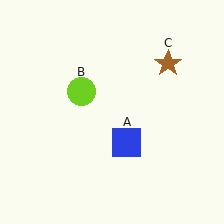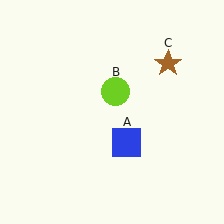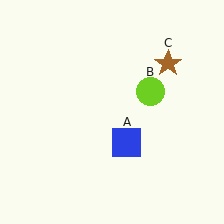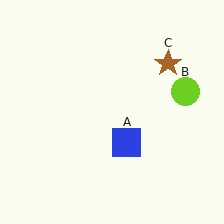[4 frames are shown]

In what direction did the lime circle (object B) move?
The lime circle (object B) moved right.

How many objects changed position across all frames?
1 object changed position: lime circle (object B).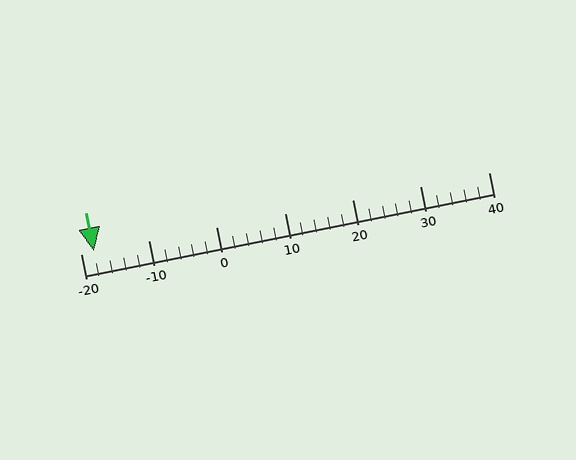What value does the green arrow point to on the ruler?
The green arrow points to approximately -18.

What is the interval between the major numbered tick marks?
The major tick marks are spaced 10 units apart.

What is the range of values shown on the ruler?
The ruler shows values from -20 to 40.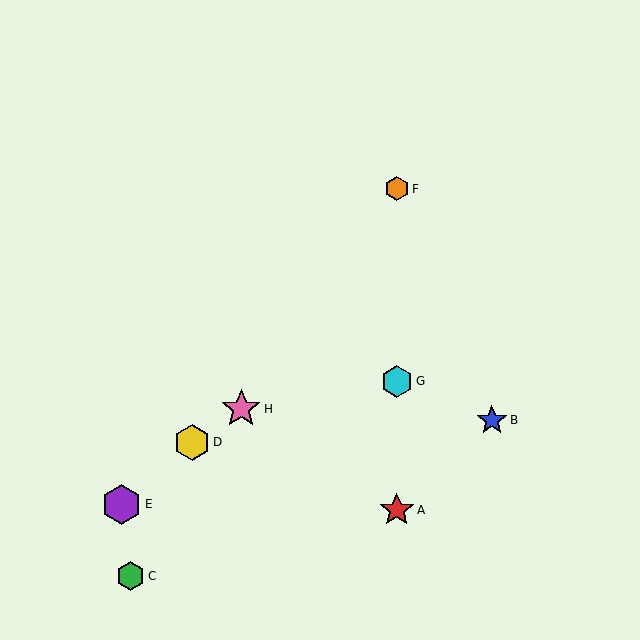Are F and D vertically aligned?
No, F is at x≈397 and D is at x≈192.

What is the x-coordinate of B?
Object B is at x≈492.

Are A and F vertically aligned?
Yes, both are at x≈397.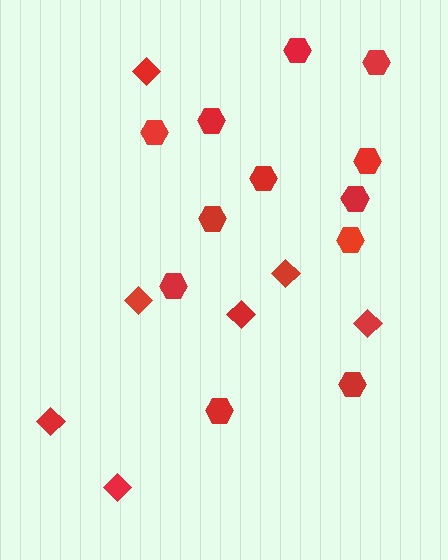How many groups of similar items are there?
There are 2 groups: one group of diamonds (7) and one group of hexagons (12).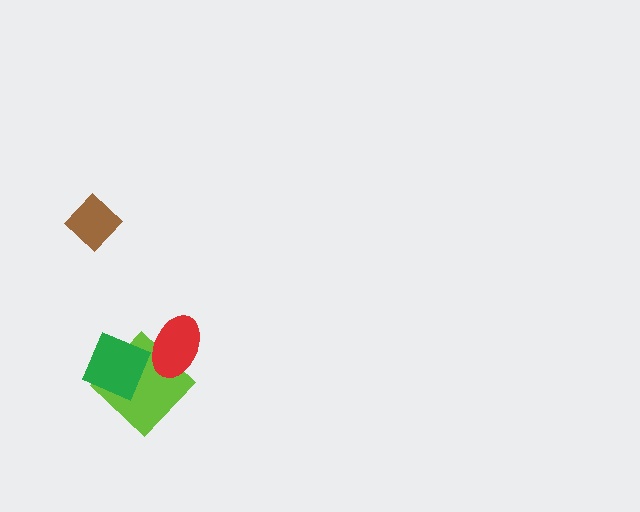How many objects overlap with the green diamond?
1 object overlaps with the green diamond.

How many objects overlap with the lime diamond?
2 objects overlap with the lime diamond.